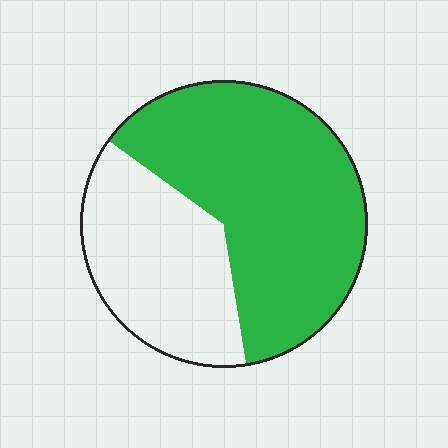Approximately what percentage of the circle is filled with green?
Approximately 65%.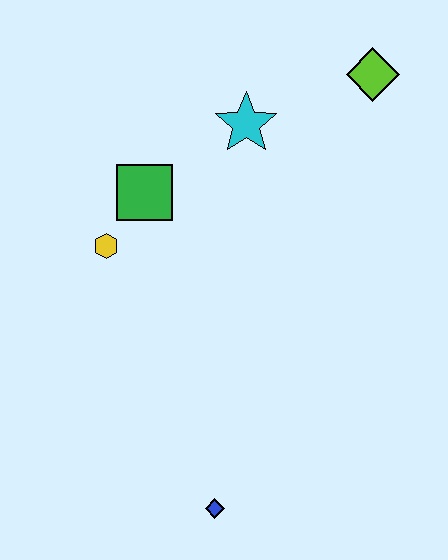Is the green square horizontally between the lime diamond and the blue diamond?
No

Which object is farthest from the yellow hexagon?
The lime diamond is farthest from the yellow hexagon.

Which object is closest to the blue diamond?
The yellow hexagon is closest to the blue diamond.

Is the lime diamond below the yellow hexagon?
No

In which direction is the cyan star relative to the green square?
The cyan star is to the right of the green square.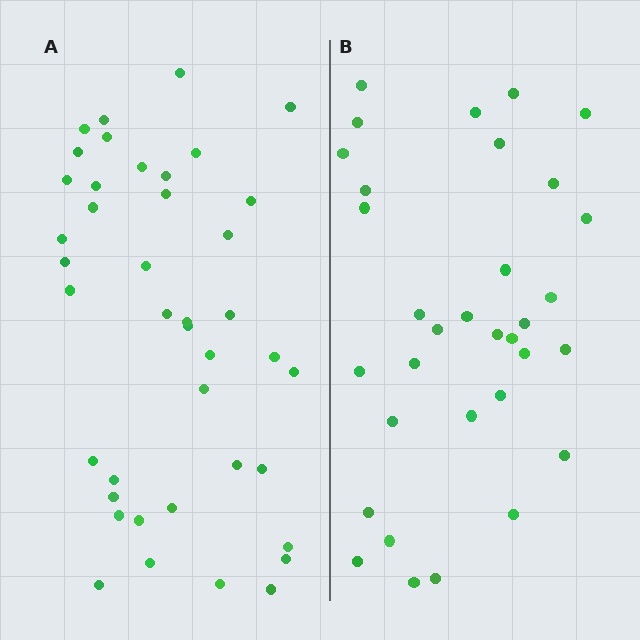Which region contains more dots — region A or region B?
Region A (the left region) has more dots.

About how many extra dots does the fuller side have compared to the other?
Region A has roughly 8 or so more dots than region B.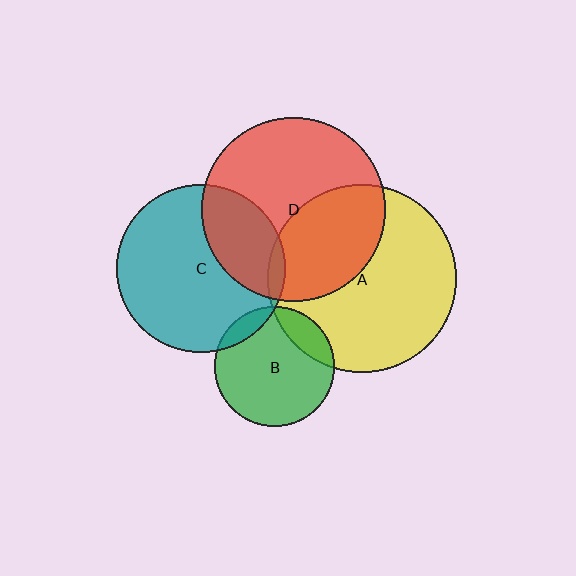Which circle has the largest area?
Circle A (yellow).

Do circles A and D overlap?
Yes.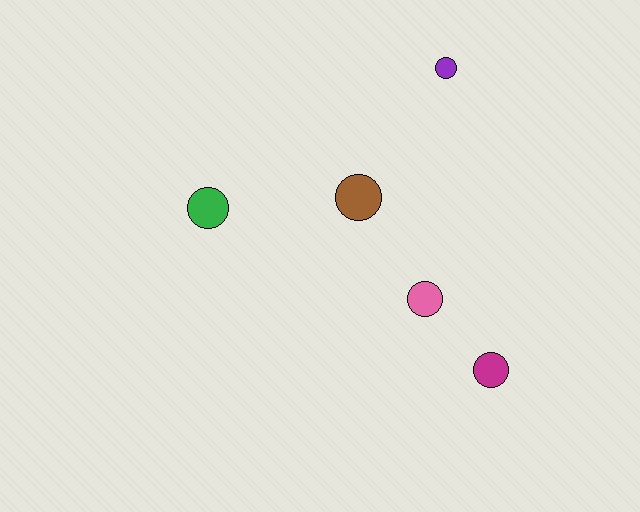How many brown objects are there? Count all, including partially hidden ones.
There is 1 brown object.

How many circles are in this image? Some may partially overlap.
There are 5 circles.